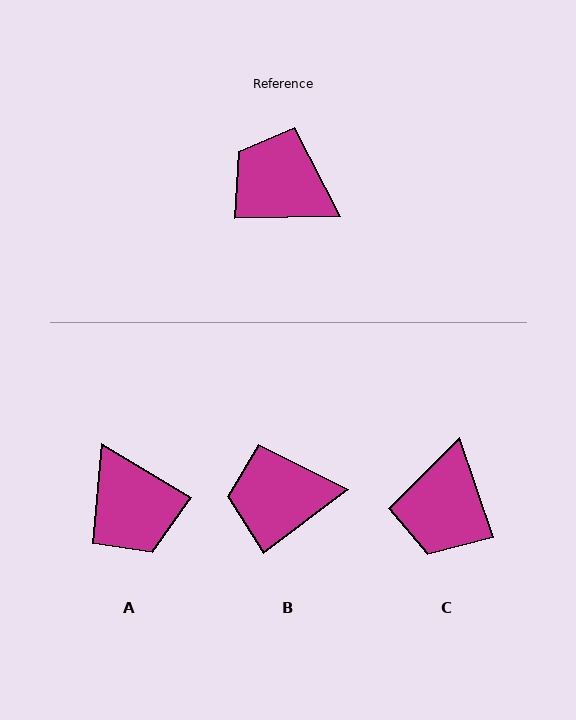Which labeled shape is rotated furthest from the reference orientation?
A, about 148 degrees away.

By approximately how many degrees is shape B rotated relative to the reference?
Approximately 36 degrees counter-clockwise.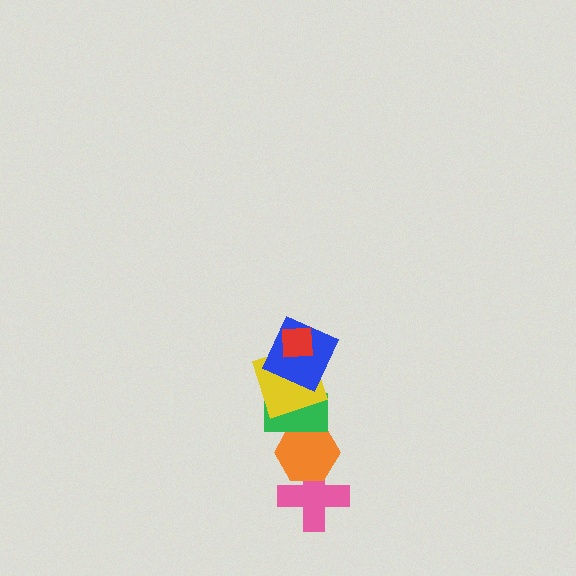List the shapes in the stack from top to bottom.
From top to bottom: the red square, the blue square, the yellow square, the green rectangle, the orange hexagon, the pink cross.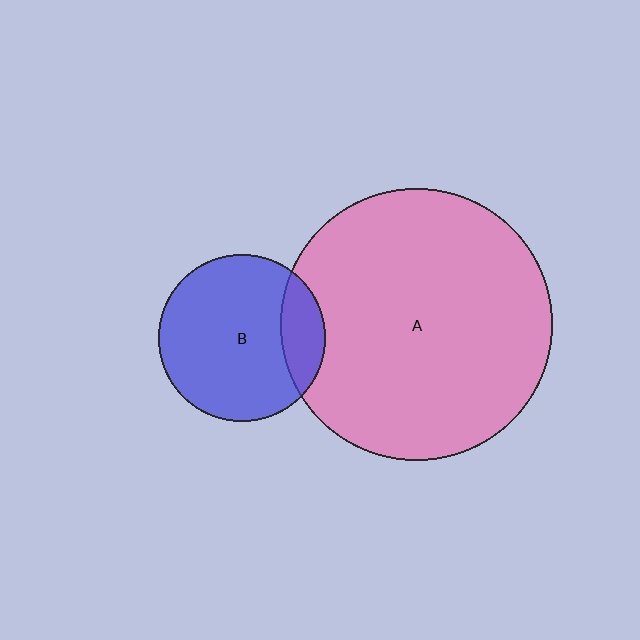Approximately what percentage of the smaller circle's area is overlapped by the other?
Approximately 15%.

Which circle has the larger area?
Circle A (pink).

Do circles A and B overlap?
Yes.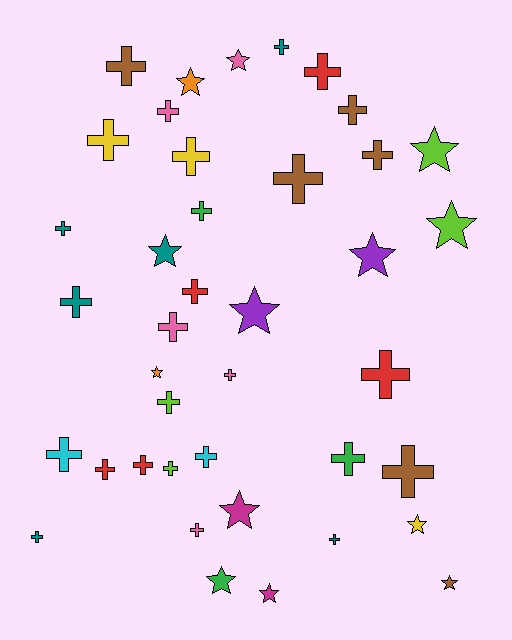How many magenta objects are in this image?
There are 2 magenta objects.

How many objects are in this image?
There are 40 objects.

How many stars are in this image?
There are 13 stars.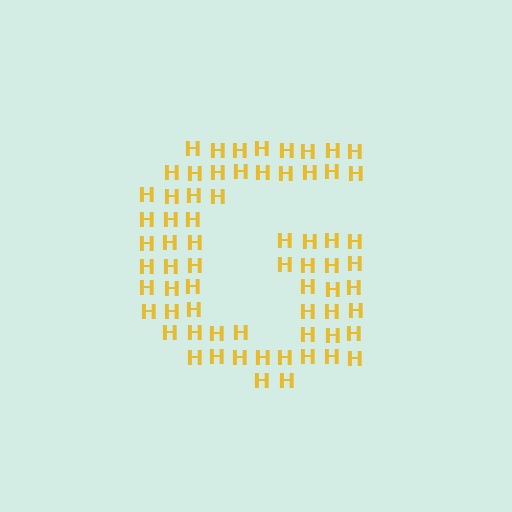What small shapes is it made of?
It is made of small letter H's.